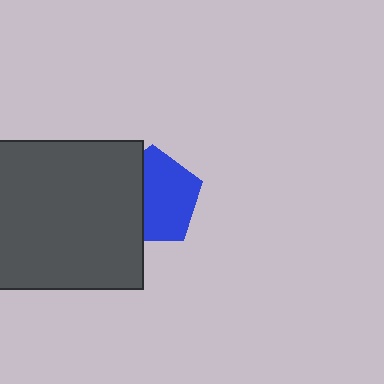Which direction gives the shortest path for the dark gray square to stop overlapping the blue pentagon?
Moving left gives the shortest separation.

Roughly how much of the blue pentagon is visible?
About half of it is visible (roughly 62%).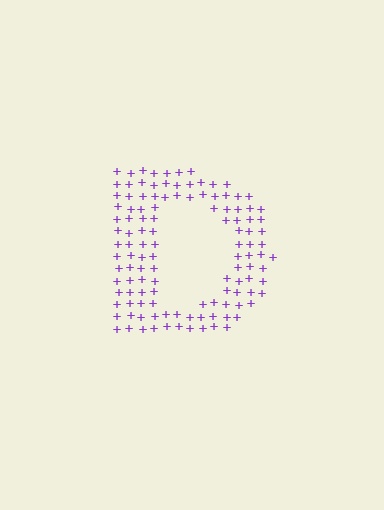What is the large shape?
The large shape is the letter D.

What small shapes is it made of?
It is made of small plus signs.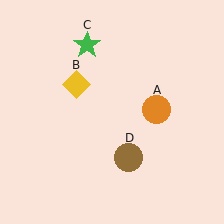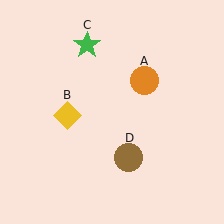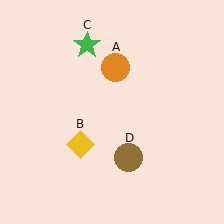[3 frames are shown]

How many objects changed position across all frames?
2 objects changed position: orange circle (object A), yellow diamond (object B).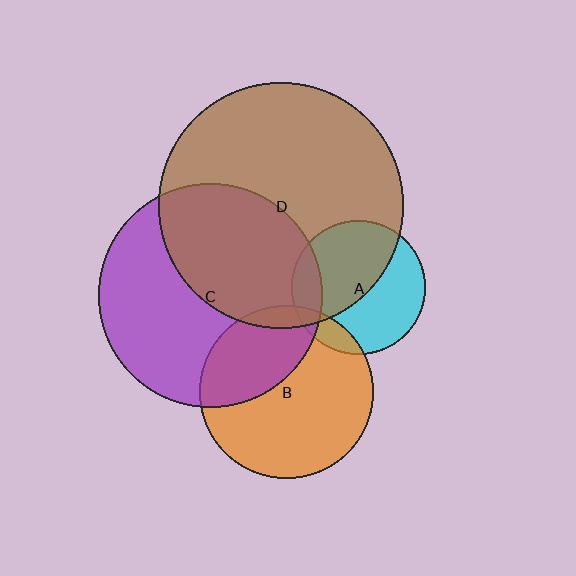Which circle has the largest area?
Circle D (brown).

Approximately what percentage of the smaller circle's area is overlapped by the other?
Approximately 45%.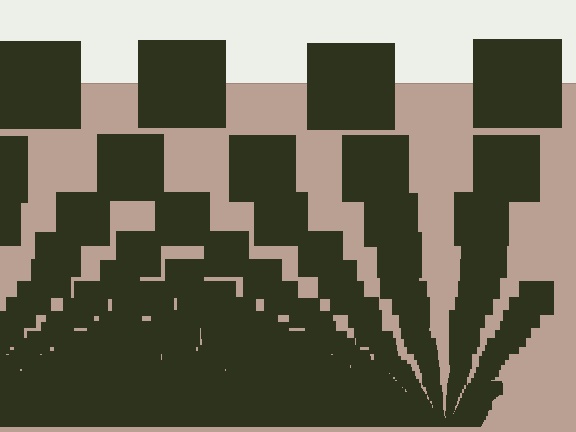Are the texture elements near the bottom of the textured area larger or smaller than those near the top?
Smaller. The gradient is inverted — elements near the bottom are smaller and denser.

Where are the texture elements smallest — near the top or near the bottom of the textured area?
Near the bottom.